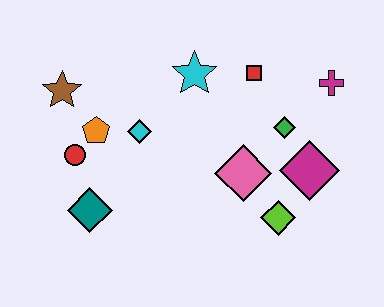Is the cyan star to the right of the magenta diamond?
No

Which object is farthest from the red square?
The teal diamond is farthest from the red square.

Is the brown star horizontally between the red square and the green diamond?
No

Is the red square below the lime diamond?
No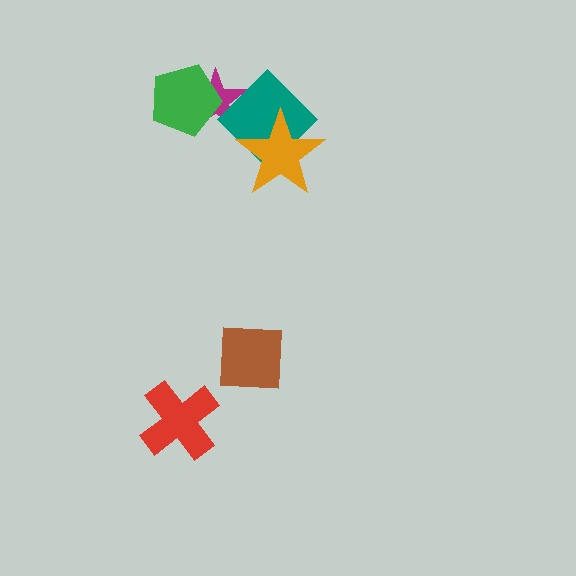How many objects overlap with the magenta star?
2 objects overlap with the magenta star.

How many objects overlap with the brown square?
0 objects overlap with the brown square.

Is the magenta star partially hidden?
Yes, it is partially covered by another shape.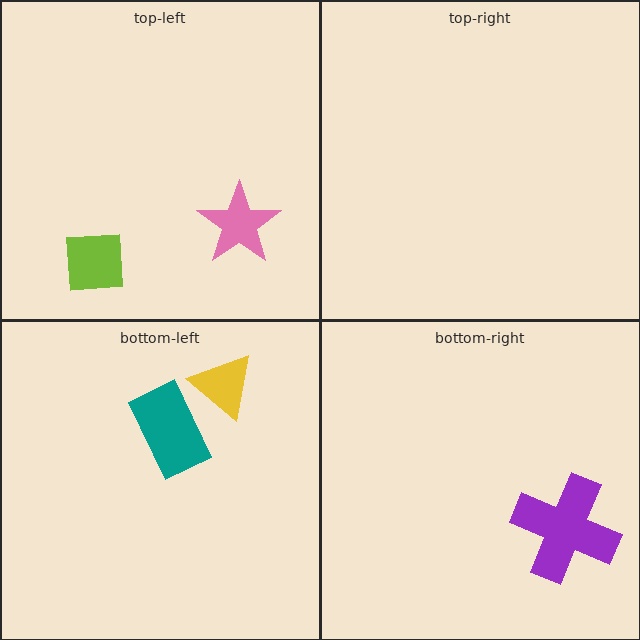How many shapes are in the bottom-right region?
1.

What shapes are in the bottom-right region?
The purple cross.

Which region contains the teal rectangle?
The bottom-left region.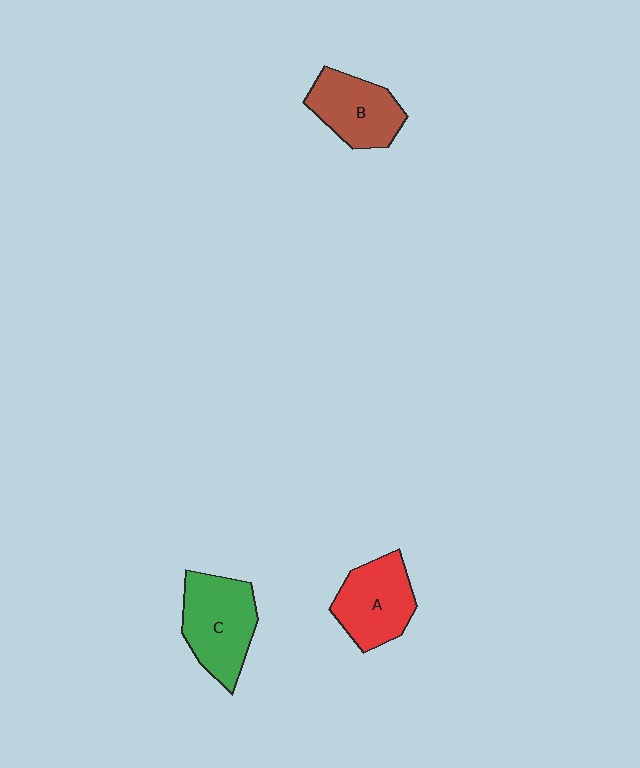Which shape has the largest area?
Shape C (green).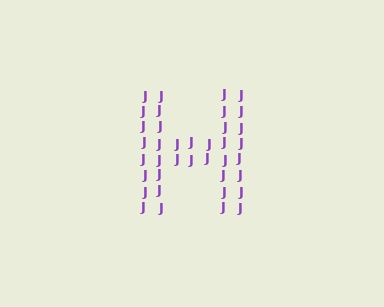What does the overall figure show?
The overall figure shows the letter H.